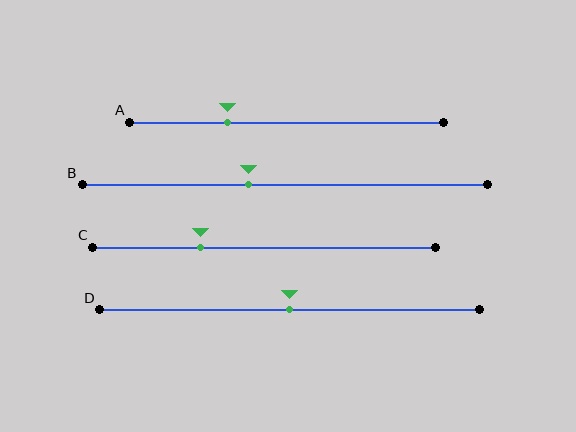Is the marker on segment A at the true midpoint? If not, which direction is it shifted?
No, the marker on segment A is shifted to the left by about 19% of the segment length.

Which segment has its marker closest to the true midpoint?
Segment D has its marker closest to the true midpoint.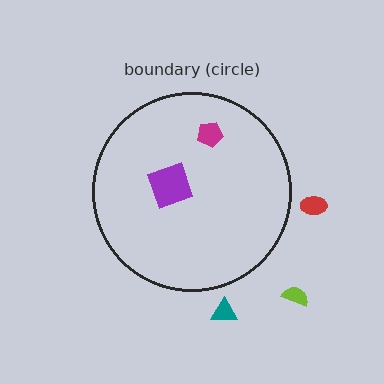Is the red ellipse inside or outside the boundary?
Outside.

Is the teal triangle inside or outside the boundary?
Outside.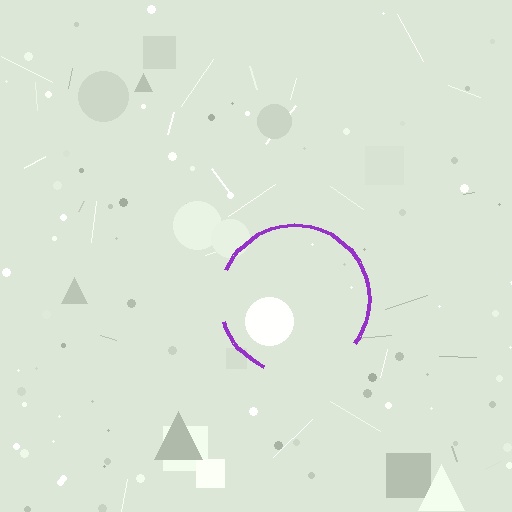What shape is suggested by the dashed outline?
The dashed outline suggests a circle.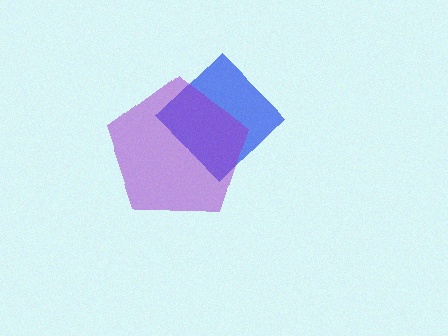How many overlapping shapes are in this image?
There are 2 overlapping shapes in the image.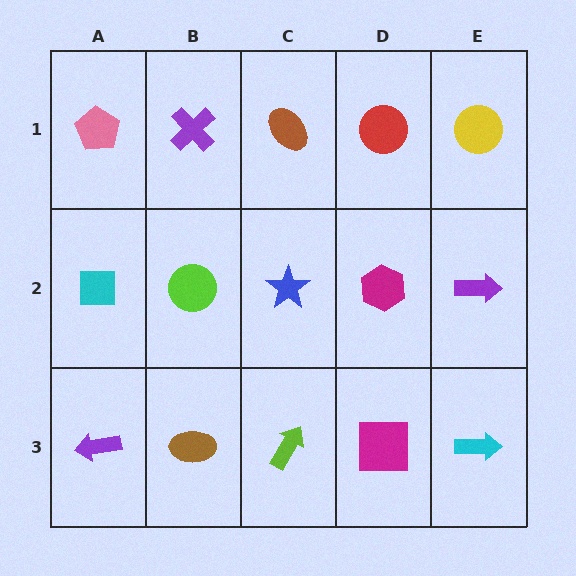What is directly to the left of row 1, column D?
A brown ellipse.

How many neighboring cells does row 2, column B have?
4.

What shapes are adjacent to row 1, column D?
A magenta hexagon (row 2, column D), a brown ellipse (row 1, column C), a yellow circle (row 1, column E).